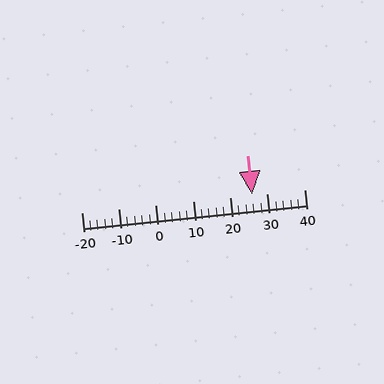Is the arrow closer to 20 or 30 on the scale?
The arrow is closer to 30.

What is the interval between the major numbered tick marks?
The major tick marks are spaced 10 units apart.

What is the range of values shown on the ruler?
The ruler shows values from -20 to 40.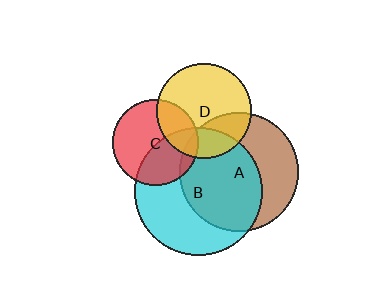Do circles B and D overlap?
Yes.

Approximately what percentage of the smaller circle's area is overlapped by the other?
Approximately 25%.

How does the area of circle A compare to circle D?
Approximately 1.5 times.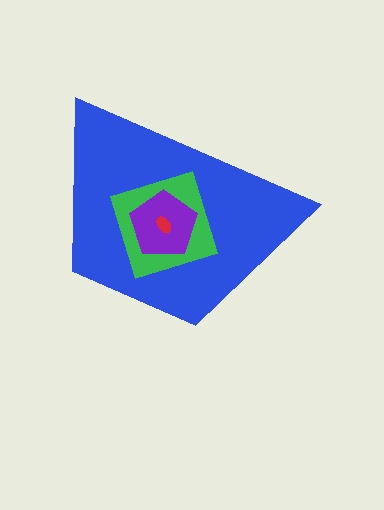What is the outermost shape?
The blue trapezoid.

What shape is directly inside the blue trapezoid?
The green diamond.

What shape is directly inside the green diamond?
The purple pentagon.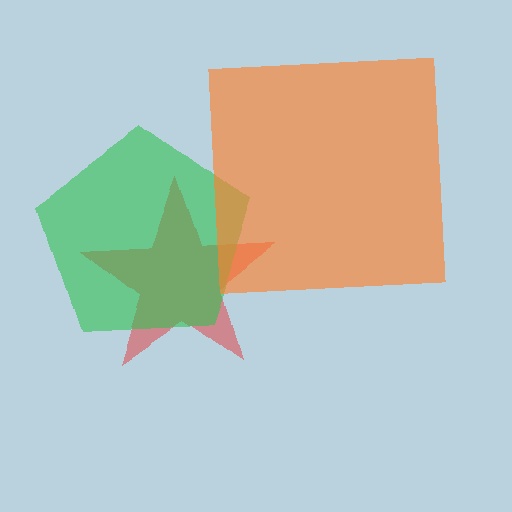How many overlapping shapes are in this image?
There are 3 overlapping shapes in the image.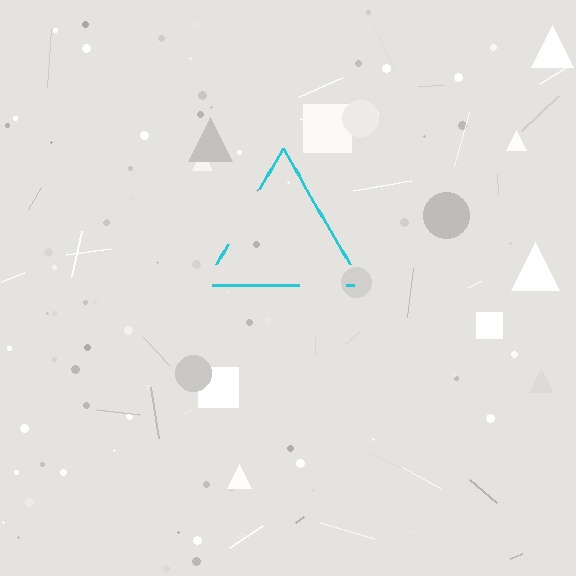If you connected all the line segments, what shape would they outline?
They would outline a triangle.